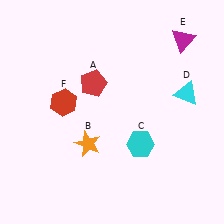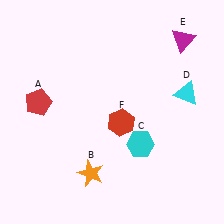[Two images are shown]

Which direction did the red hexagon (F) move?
The red hexagon (F) moved right.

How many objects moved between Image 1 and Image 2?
3 objects moved between the two images.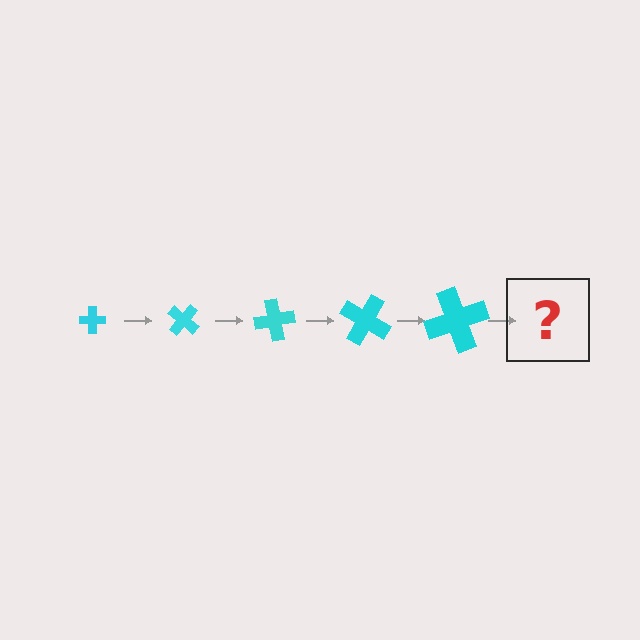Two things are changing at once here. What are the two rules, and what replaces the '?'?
The two rules are that the cross grows larger each step and it rotates 40 degrees each step. The '?' should be a cross, larger than the previous one and rotated 200 degrees from the start.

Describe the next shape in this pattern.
It should be a cross, larger than the previous one and rotated 200 degrees from the start.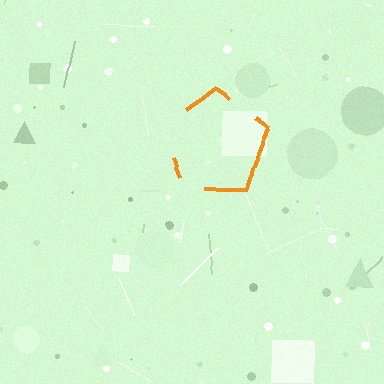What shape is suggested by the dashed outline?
The dashed outline suggests a pentagon.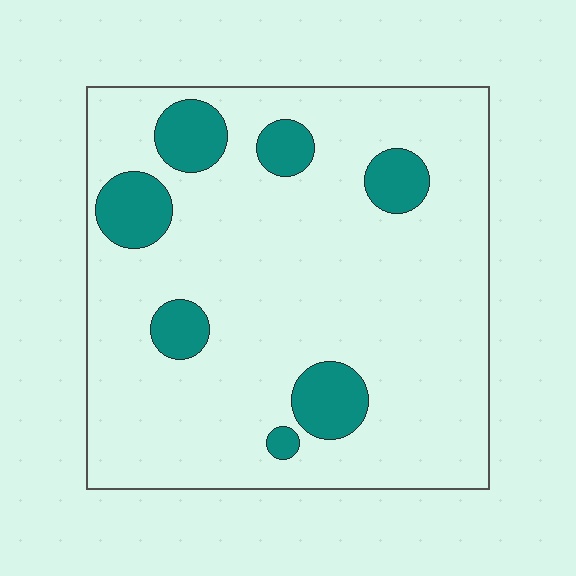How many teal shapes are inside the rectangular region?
7.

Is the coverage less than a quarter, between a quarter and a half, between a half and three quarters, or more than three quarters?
Less than a quarter.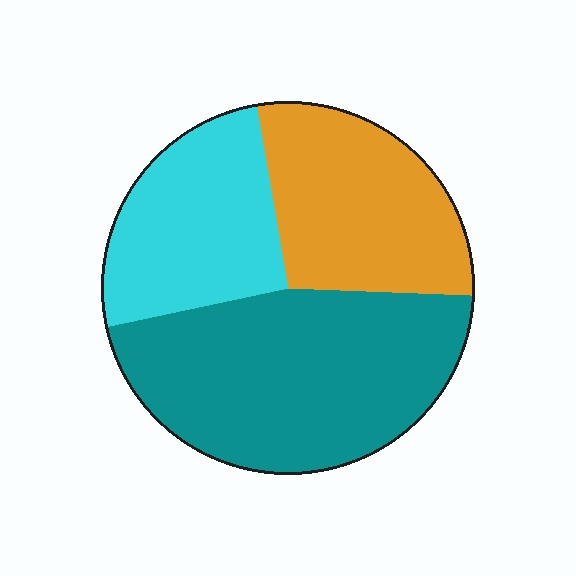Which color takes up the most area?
Teal, at roughly 45%.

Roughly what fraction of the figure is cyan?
Cyan covers 26% of the figure.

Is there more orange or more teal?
Teal.